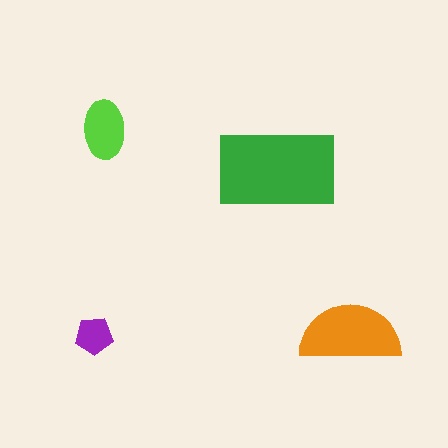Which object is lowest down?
The purple pentagon is bottommost.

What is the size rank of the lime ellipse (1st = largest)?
3rd.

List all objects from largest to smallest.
The green rectangle, the orange semicircle, the lime ellipse, the purple pentagon.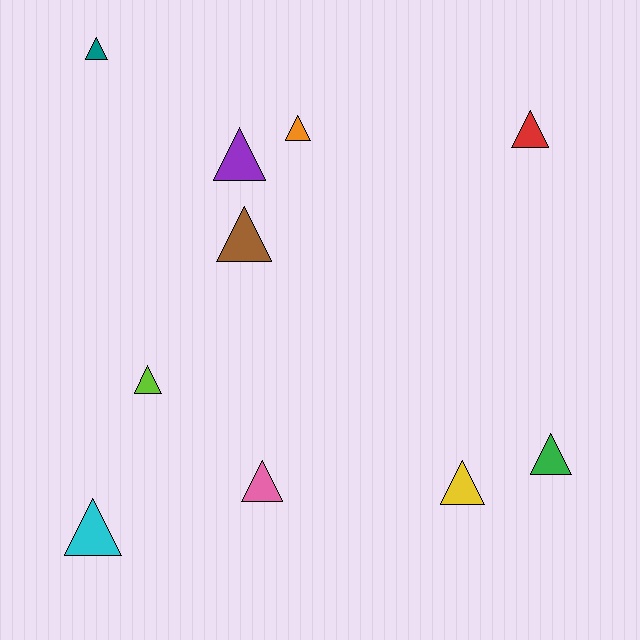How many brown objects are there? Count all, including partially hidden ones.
There is 1 brown object.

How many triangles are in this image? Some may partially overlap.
There are 10 triangles.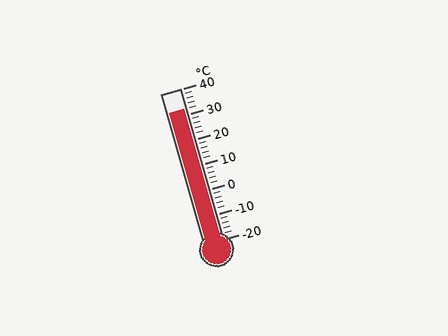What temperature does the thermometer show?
The thermometer shows approximately 32°C.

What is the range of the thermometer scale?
The thermometer scale ranges from -20°C to 40°C.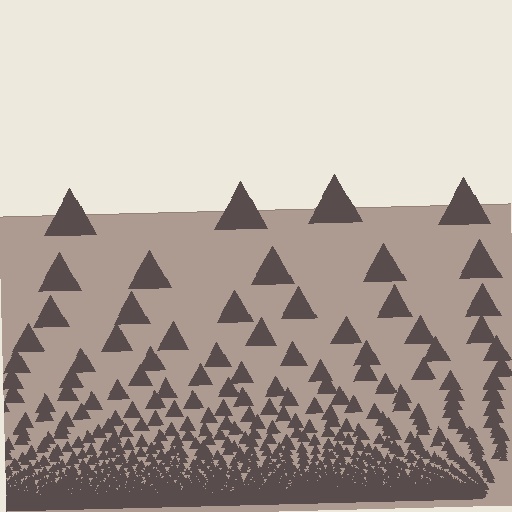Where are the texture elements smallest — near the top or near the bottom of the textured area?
Near the bottom.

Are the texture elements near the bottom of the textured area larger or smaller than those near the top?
Smaller. The gradient is inverted — elements near the bottom are smaller and denser.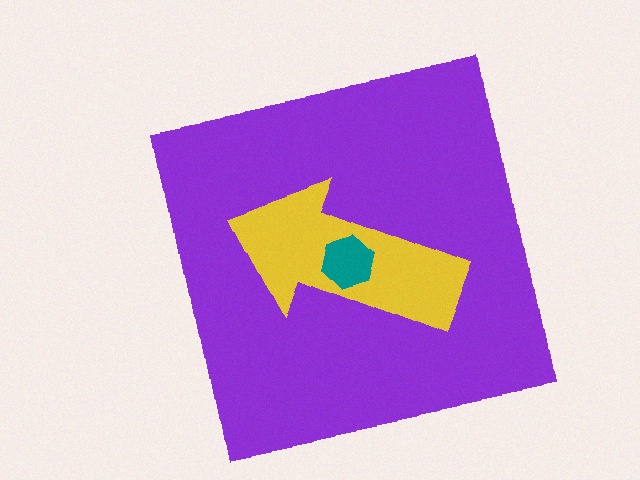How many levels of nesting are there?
3.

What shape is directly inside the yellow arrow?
The teal hexagon.